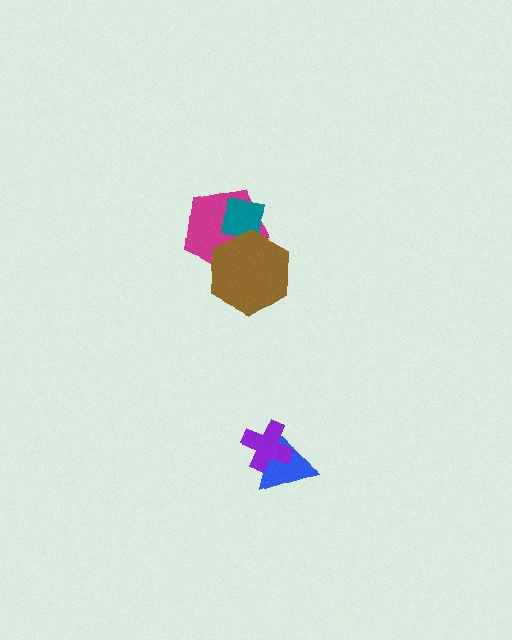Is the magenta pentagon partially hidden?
Yes, it is partially covered by another shape.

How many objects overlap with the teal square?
2 objects overlap with the teal square.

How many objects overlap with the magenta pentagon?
2 objects overlap with the magenta pentagon.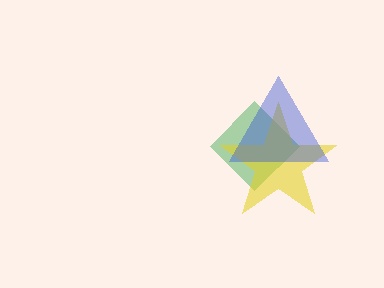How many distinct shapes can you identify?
There are 3 distinct shapes: a green diamond, a yellow star, a blue triangle.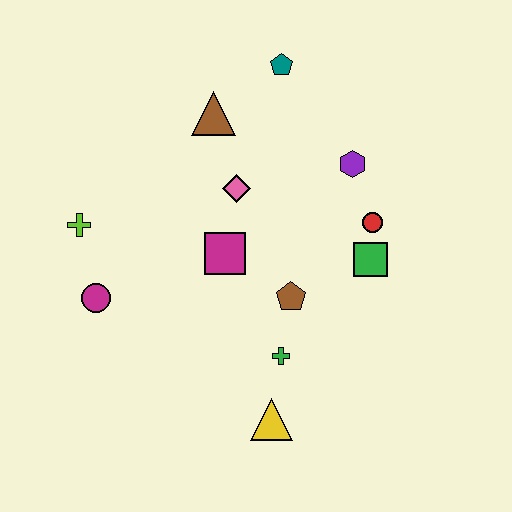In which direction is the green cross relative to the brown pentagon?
The green cross is below the brown pentagon.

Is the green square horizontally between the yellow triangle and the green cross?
No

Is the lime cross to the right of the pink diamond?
No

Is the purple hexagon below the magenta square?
No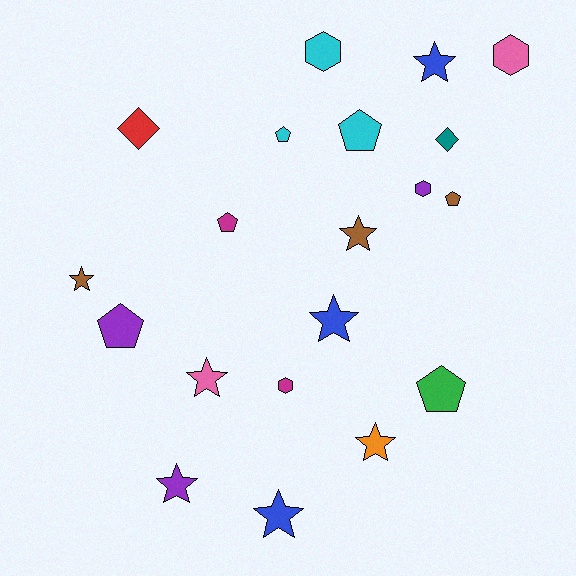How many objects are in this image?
There are 20 objects.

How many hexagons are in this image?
There are 4 hexagons.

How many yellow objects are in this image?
There are no yellow objects.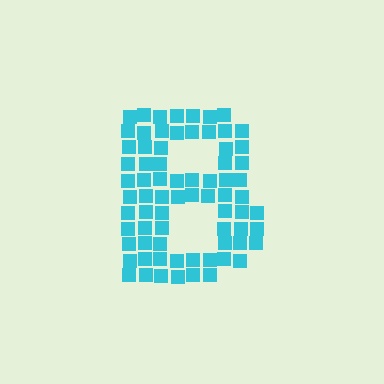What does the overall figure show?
The overall figure shows the letter B.